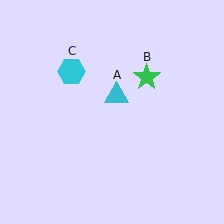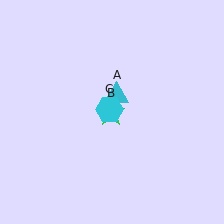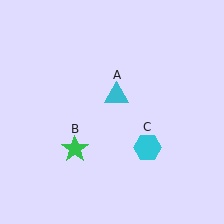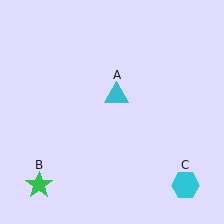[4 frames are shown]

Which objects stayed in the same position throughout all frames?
Cyan triangle (object A) remained stationary.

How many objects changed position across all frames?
2 objects changed position: green star (object B), cyan hexagon (object C).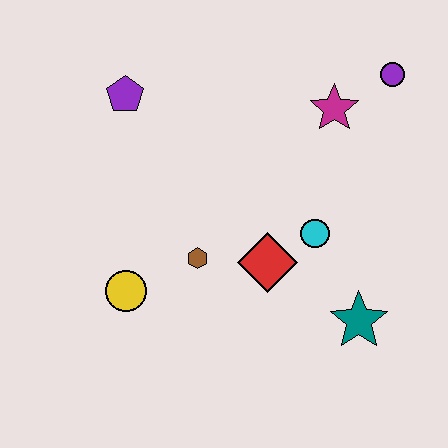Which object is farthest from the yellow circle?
The purple circle is farthest from the yellow circle.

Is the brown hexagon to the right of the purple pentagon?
Yes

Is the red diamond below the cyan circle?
Yes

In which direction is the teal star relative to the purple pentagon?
The teal star is to the right of the purple pentagon.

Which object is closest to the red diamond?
The cyan circle is closest to the red diamond.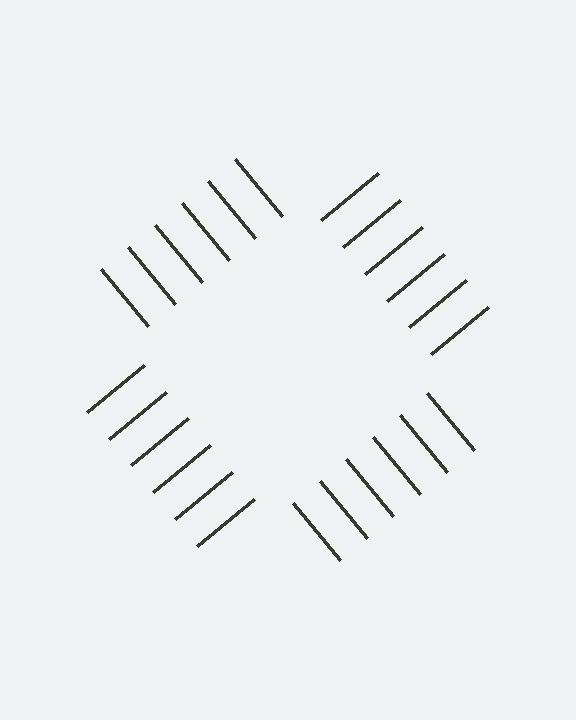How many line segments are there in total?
24 — 6 along each of the 4 edges.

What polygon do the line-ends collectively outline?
An illusory square — the line segments terminate on its edges but no continuous stroke is drawn.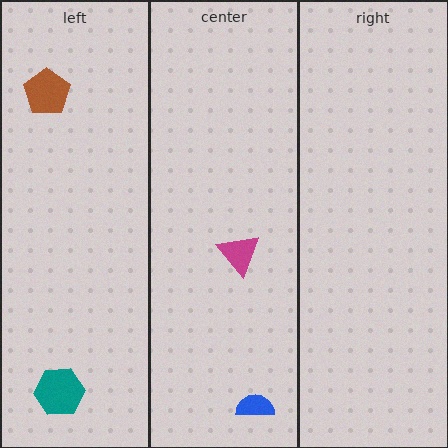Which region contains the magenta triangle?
The center region.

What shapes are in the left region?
The brown pentagon, the teal hexagon.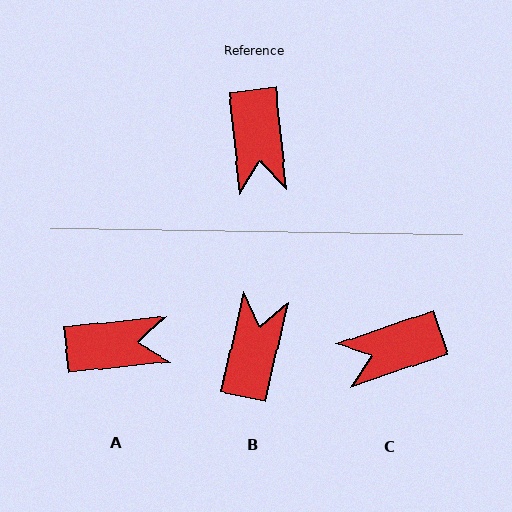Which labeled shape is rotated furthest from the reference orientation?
B, about 161 degrees away.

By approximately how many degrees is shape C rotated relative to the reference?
Approximately 77 degrees clockwise.